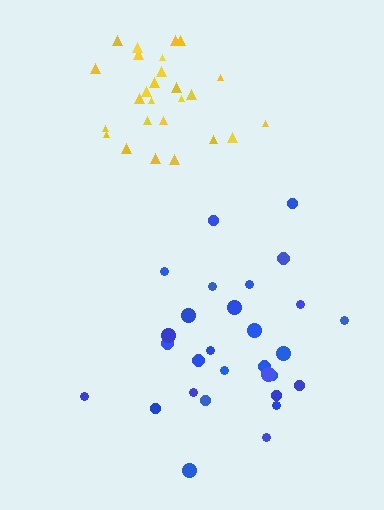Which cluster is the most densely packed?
Yellow.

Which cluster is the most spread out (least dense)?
Blue.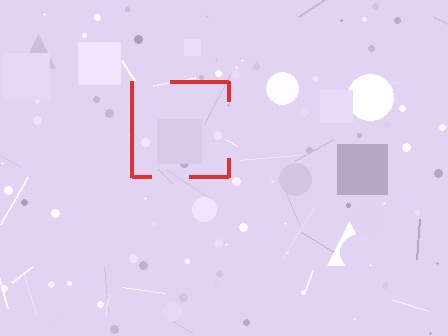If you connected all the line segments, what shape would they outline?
They would outline a square.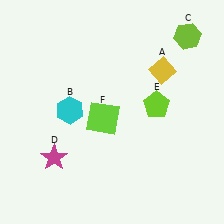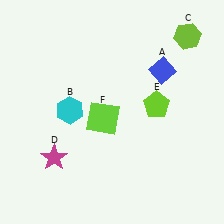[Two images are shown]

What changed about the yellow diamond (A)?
In Image 1, A is yellow. In Image 2, it changed to blue.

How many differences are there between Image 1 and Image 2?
There is 1 difference between the two images.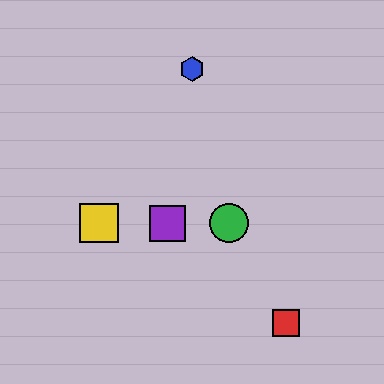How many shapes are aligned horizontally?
3 shapes (the green circle, the yellow square, the purple square) are aligned horizontally.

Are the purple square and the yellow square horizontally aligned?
Yes, both are at y≈223.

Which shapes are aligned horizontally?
The green circle, the yellow square, the purple square are aligned horizontally.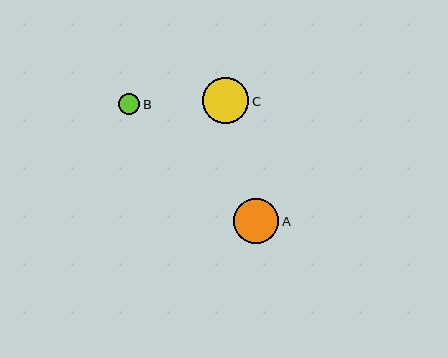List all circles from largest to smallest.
From largest to smallest: C, A, B.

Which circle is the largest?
Circle C is the largest with a size of approximately 46 pixels.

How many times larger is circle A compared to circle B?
Circle A is approximately 2.2 times the size of circle B.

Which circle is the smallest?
Circle B is the smallest with a size of approximately 21 pixels.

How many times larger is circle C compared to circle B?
Circle C is approximately 2.2 times the size of circle B.